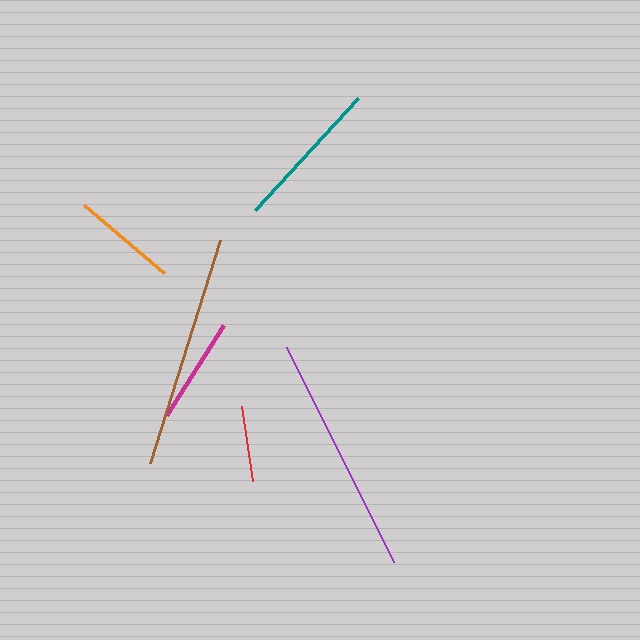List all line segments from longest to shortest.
From longest to shortest: purple, brown, teal, magenta, orange, red.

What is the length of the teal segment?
The teal segment is approximately 152 pixels long.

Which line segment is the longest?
The purple line is the longest at approximately 240 pixels.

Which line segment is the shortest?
The red line is the shortest at approximately 76 pixels.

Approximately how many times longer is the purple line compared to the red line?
The purple line is approximately 3.2 times the length of the red line.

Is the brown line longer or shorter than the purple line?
The purple line is longer than the brown line.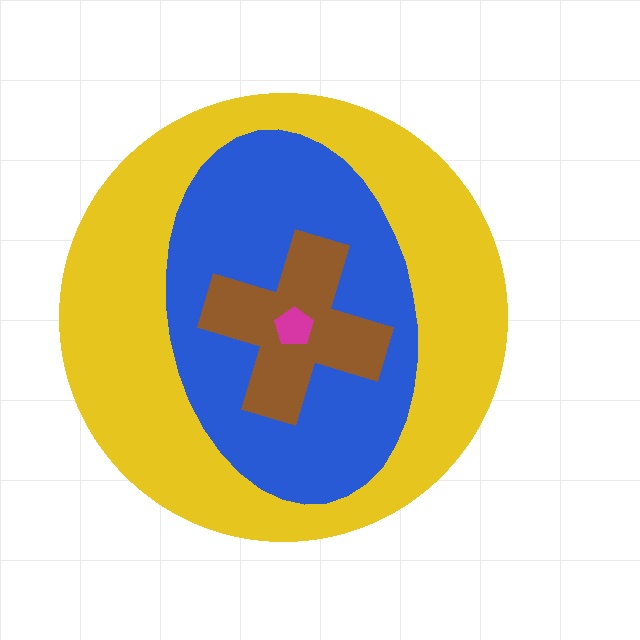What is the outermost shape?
The yellow circle.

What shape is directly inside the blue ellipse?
The brown cross.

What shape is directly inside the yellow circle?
The blue ellipse.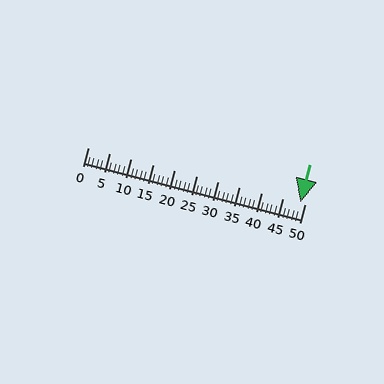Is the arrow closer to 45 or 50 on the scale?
The arrow is closer to 50.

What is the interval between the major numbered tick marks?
The major tick marks are spaced 5 units apart.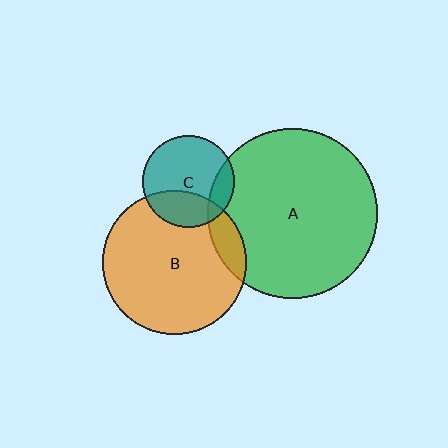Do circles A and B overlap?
Yes.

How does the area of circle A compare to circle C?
Approximately 3.4 times.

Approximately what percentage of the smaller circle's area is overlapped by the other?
Approximately 10%.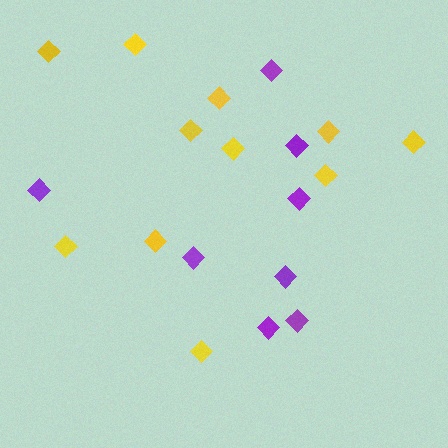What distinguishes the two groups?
There are 2 groups: one group of yellow diamonds (11) and one group of purple diamonds (8).